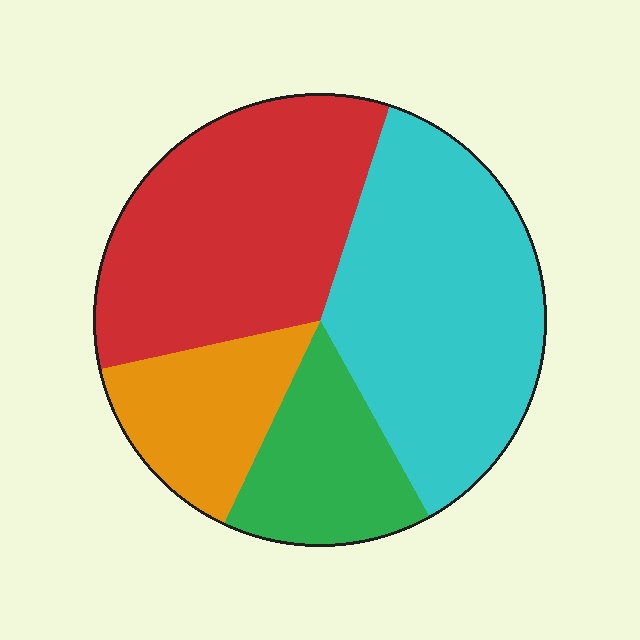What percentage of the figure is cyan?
Cyan covers about 35% of the figure.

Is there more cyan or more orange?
Cyan.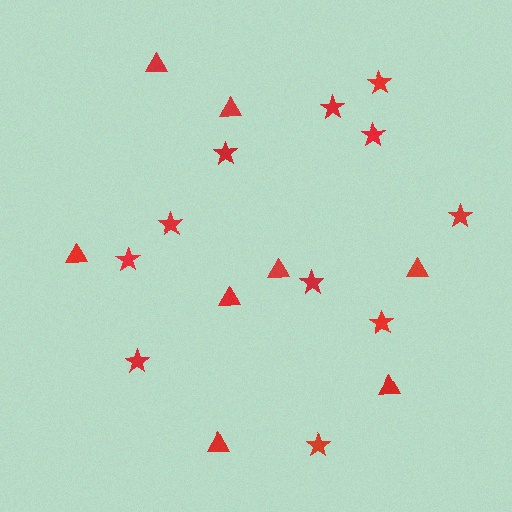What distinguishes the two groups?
There are 2 groups: one group of stars (11) and one group of triangles (8).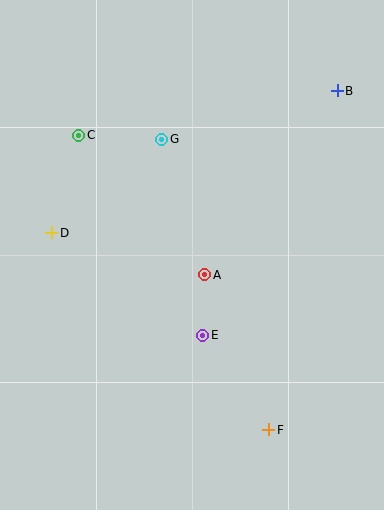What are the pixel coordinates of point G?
Point G is at (162, 139).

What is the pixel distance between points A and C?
The distance between A and C is 188 pixels.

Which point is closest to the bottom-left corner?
Point E is closest to the bottom-left corner.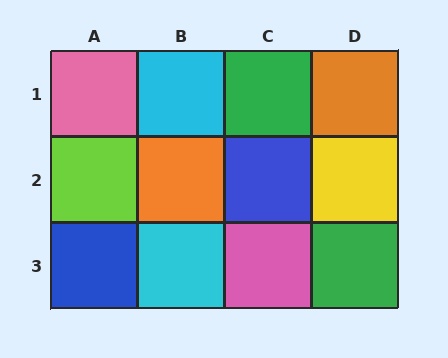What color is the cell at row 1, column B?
Cyan.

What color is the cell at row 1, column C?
Green.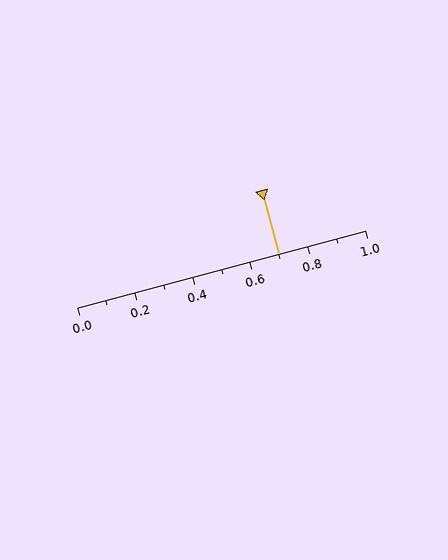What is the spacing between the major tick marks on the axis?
The major ticks are spaced 0.2 apart.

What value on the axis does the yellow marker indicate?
The marker indicates approximately 0.7.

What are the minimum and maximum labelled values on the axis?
The axis runs from 0.0 to 1.0.